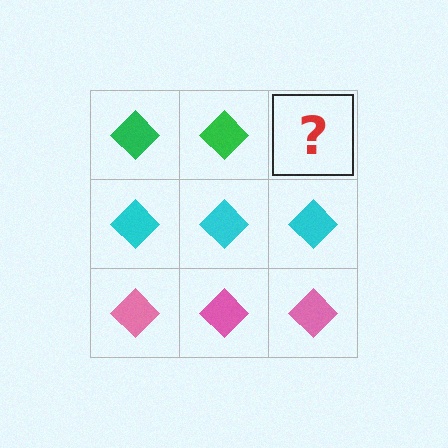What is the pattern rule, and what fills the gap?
The rule is that each row has a consistent color. The gap should be filled with a green diamond.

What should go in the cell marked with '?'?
The missing cell should contain a green diamond.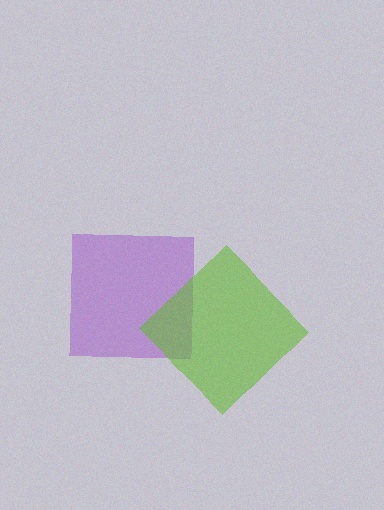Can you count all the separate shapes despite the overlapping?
Yes, there are 2 separate shapes.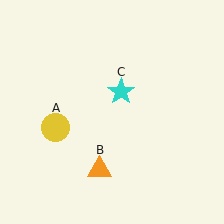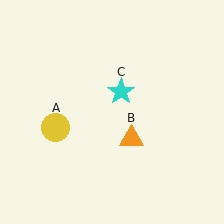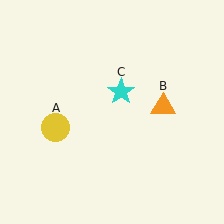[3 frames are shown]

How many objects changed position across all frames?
1 object changed position: orange triangle (object B).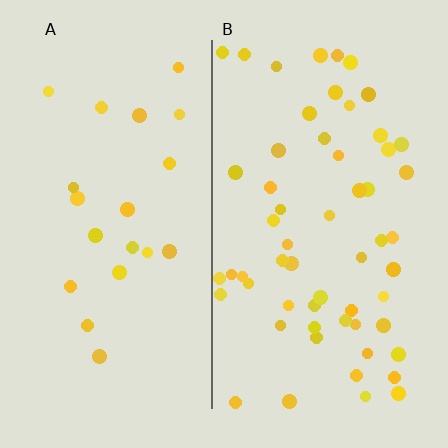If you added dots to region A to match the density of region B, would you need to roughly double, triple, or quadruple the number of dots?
Approximately triple.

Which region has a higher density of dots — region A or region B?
B (the right).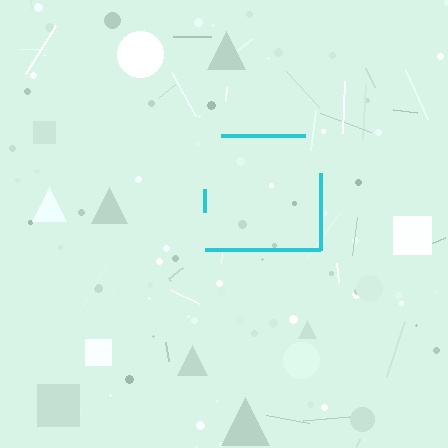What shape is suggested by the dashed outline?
The dashed outline suggests a square.